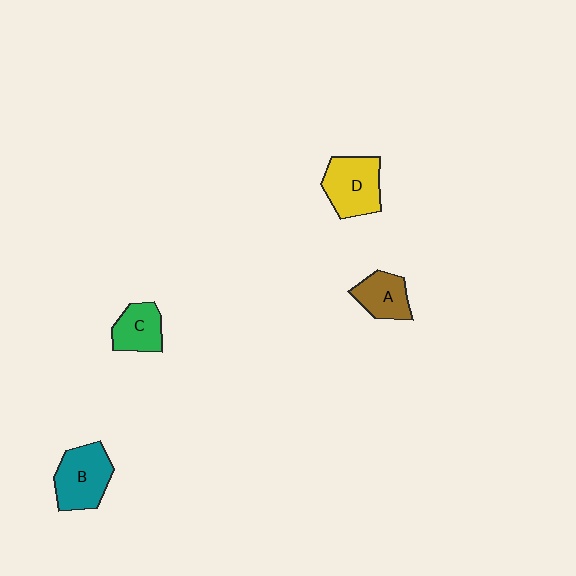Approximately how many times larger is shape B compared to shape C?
Approximately 1.4 times.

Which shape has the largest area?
Shape B (teal).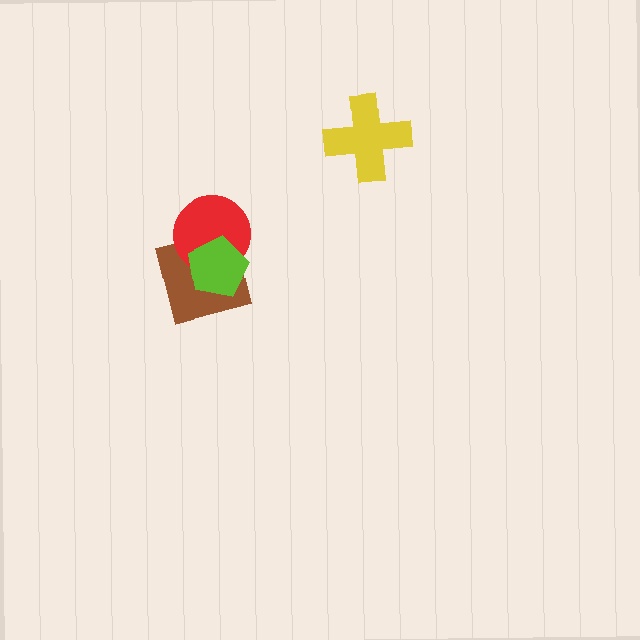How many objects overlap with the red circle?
2 objects overlap with the red circle.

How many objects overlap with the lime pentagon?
2 objects overlap with the lime pentagon.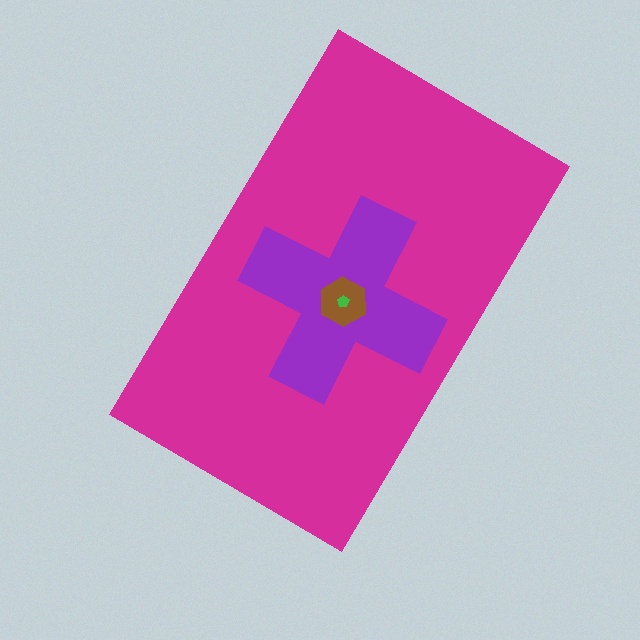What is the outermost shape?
The magenta rectangle.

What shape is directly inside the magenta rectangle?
The purple cross.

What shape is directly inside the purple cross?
The brown hexagon.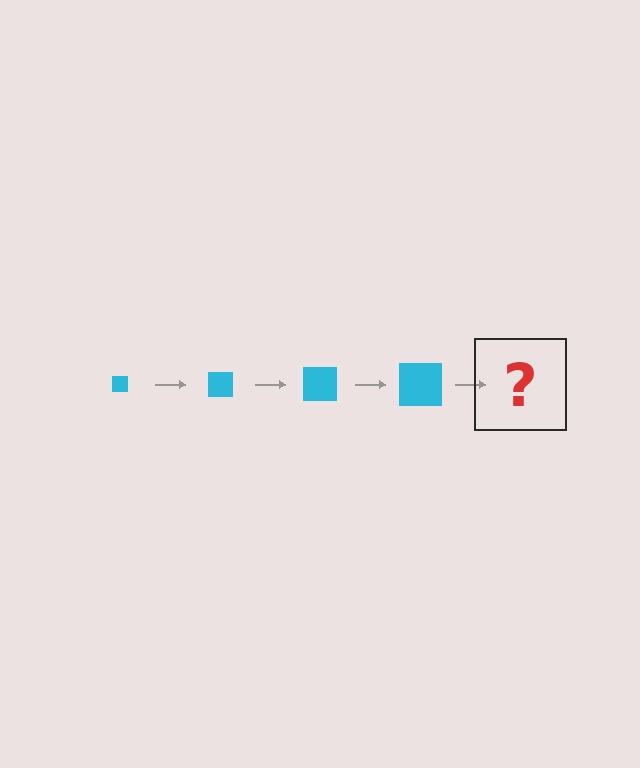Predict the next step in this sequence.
The next step is a cyan square, larger than the previous one.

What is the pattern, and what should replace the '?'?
The pattern is that the square gets progressively larger each step. The '?' should be a cyan square, larger than the previous one.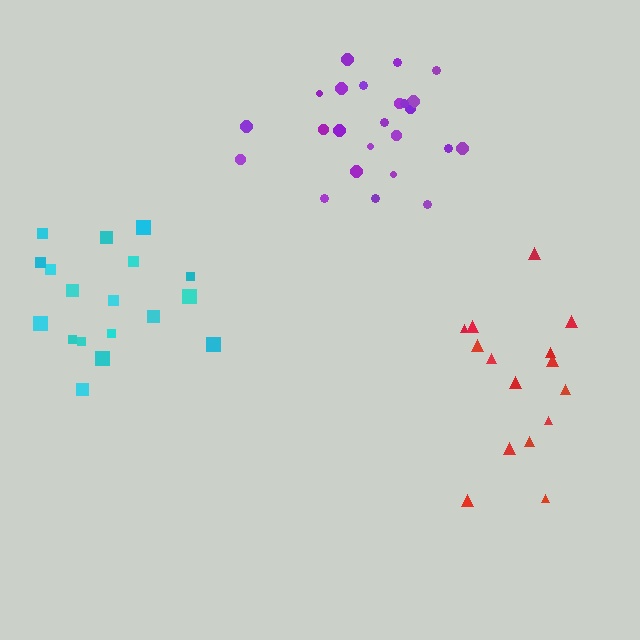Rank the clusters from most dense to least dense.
purple, cyan, red.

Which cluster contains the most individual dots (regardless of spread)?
Purple (25).